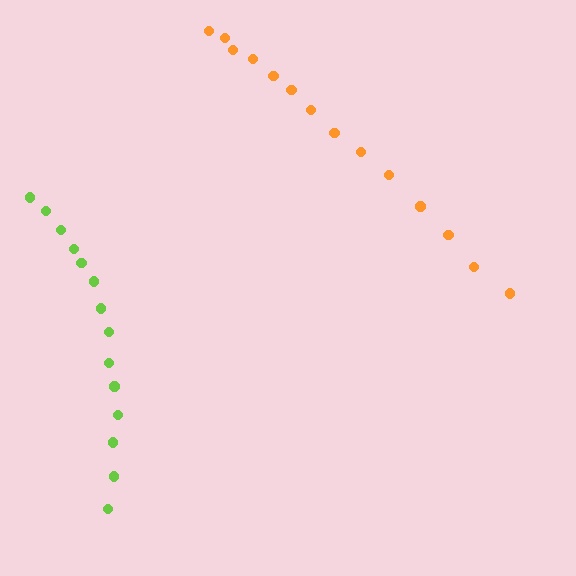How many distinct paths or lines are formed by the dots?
There are 2 distinct paths.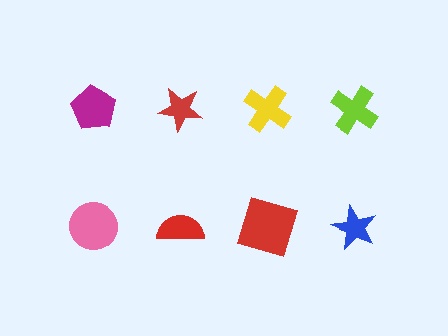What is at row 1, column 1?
A magenta pentagon.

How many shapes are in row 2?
4 shapes.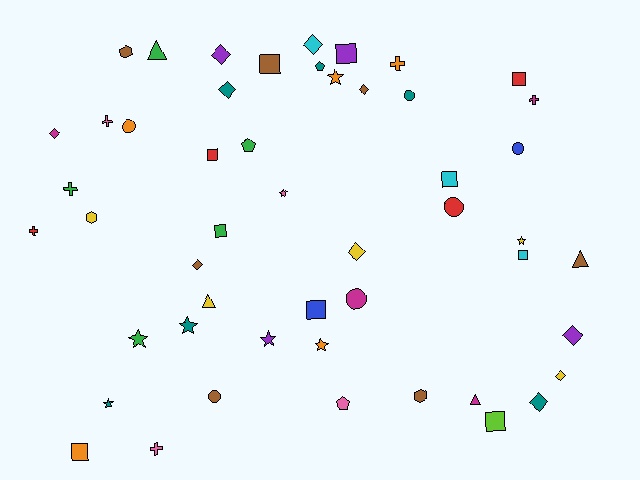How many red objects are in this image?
There are 4 red objects.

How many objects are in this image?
There are 50 objects.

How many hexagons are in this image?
There are 3 hexagons.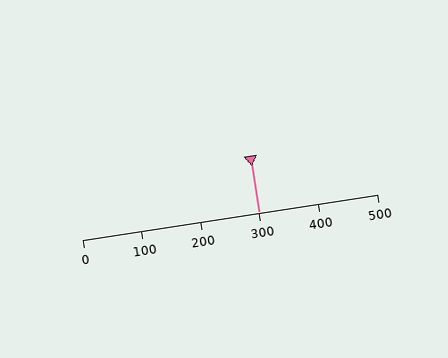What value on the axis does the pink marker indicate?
The marker indicates approximately 300.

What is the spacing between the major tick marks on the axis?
The major ticks are spaced 100 apart.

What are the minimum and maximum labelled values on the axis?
The axis runs from 0 to 500.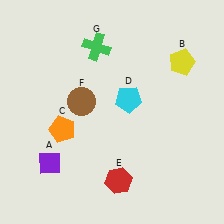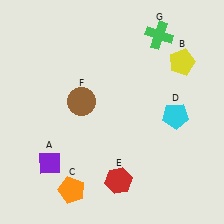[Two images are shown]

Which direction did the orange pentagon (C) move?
The orange pentagon (C) moved down.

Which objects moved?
The objects that moved are: the orange pentagon (C), the cyan pentagon (D), the green cross (G).